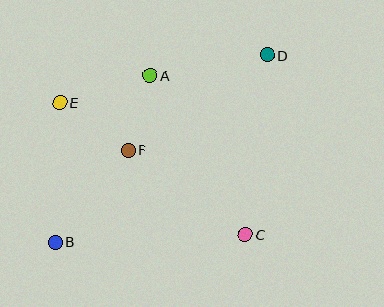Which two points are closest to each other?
Points A and F are closest to each other.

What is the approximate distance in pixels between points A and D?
The distance between A and D is approximately 119 pixels.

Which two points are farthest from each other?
Points B and D are farthest from each other.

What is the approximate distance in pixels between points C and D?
The distance between C and D is approximately 181 pixels.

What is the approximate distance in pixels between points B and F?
The distance between B and F is approximately 117 pixels.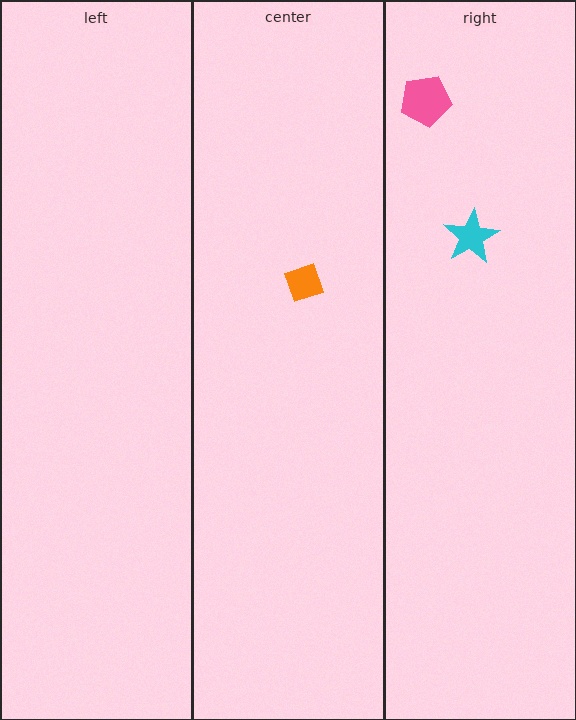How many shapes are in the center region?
1.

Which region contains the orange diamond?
The center region.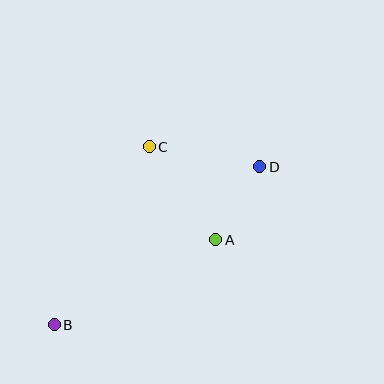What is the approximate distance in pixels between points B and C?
The distance between B and C is approximately 202 pixels.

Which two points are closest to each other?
Points A and D are closest to each other.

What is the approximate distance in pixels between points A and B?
The distance between A and B is approximately 182 pixels.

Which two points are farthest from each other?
Points B and D are farthest from each other.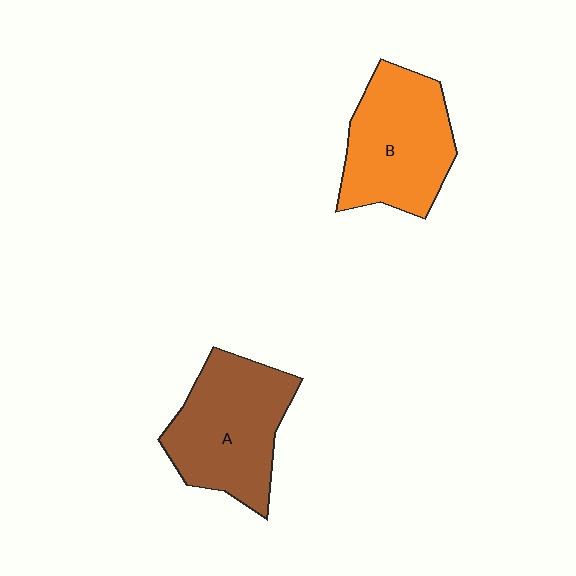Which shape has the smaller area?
Shape B (orange).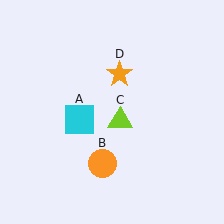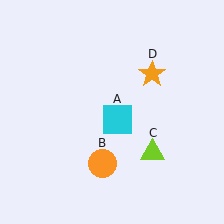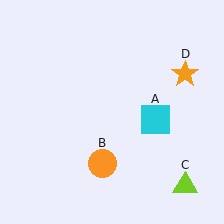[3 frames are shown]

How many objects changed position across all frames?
3 objects changed position: cyan square (object A), lime triangle (object C), orange star (object D).